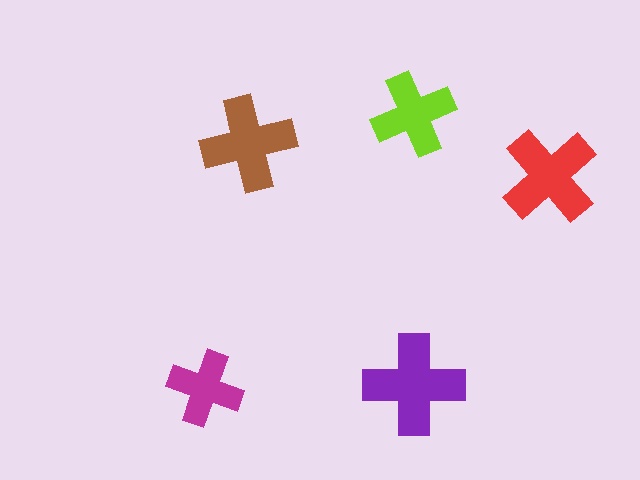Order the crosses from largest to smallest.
the purple one, the red one, the brown one, the lime one, the magenta one.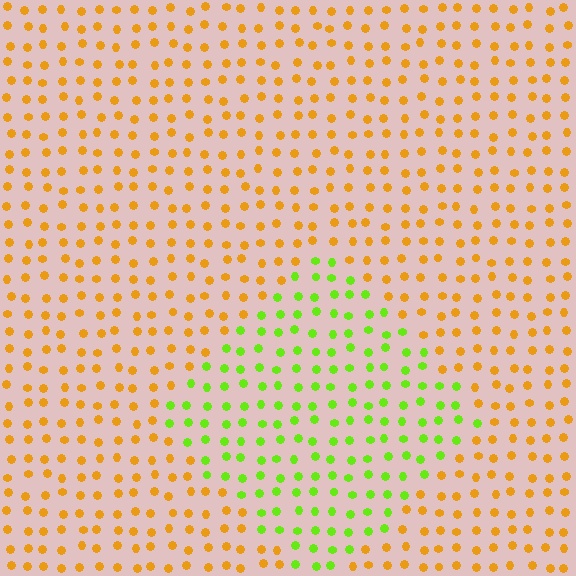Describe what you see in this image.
The image is filled with small orange elements in a uniform arrangement. A diamond-shaped region is visible where the elements are tinted to a slightly different hue, forming a subtle color boundary.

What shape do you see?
I see a diamond.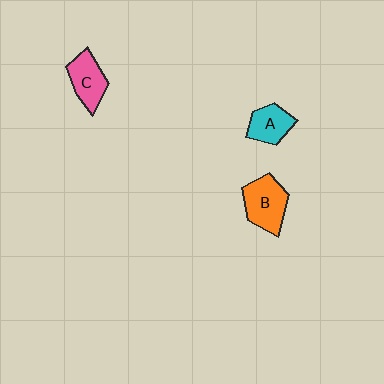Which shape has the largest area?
Shape B (orange).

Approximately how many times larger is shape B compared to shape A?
Approximately 1.4 times.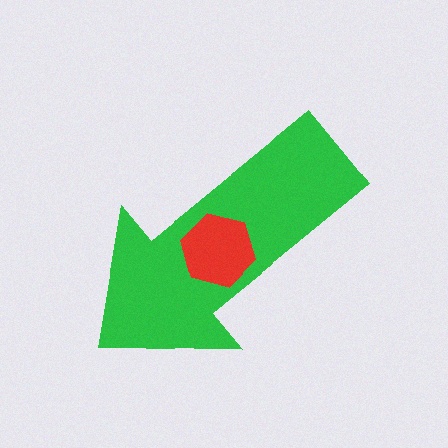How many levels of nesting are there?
2.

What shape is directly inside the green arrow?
The red hexagon.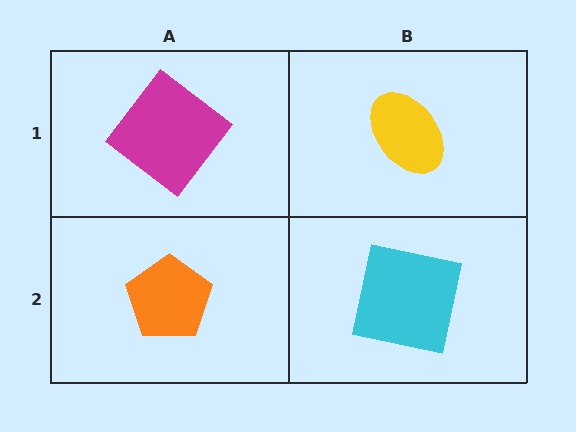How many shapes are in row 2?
2 shapes.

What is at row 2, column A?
An orange pentagon.